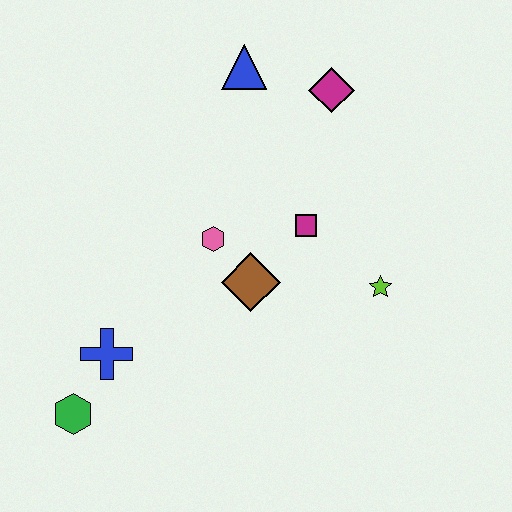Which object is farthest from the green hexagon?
The magenta diamond is farthest from the green hexagon.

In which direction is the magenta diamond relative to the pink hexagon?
The magenta diamond is above the pink hexagon.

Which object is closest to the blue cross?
The green hexagon is closest to the blue cross.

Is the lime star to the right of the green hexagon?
Yes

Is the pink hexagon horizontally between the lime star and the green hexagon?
Yes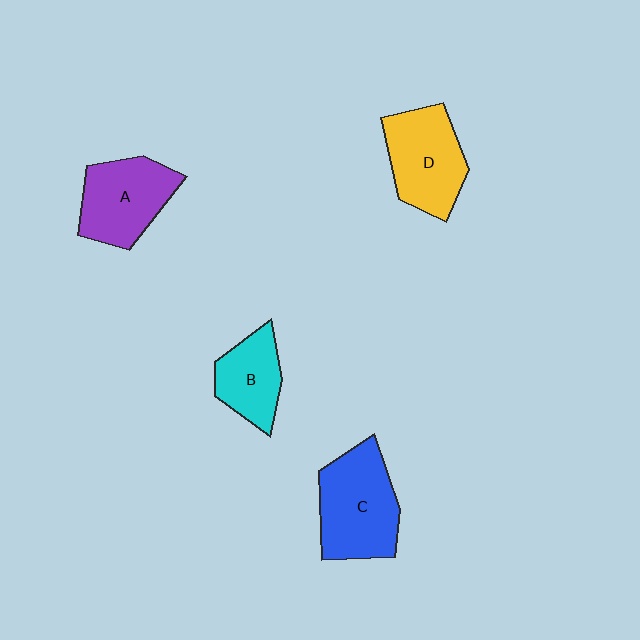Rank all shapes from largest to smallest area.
From largest to smallest: C (blue), D (yellow), A (purple), B (cyan).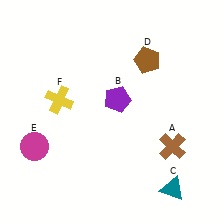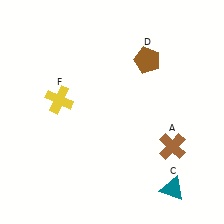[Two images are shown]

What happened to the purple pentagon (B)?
The purple pentagon (B) was removed in Image 2. It was in the top-right area of Image 1.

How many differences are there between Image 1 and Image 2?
There are 2 differences between the two images.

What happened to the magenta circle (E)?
The magenta circle (E) was removed in Image 2. It was in the bottom-left area of Image 1.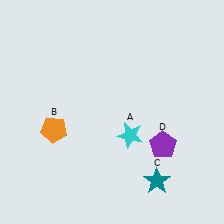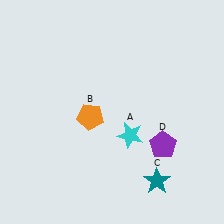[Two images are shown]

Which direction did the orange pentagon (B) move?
The orange pentagon (B) moved right.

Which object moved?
The orange pentagon (B) moved right.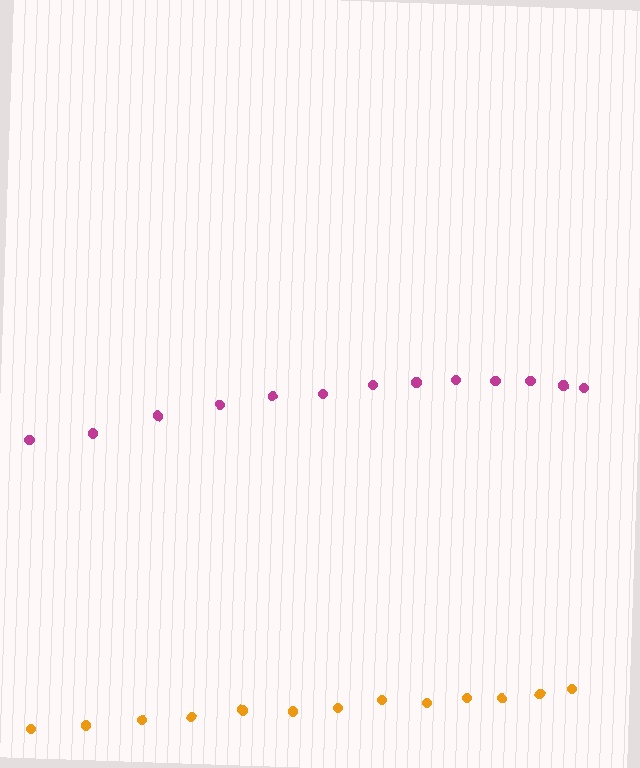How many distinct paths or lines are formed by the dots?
There are 2 distinct paths.